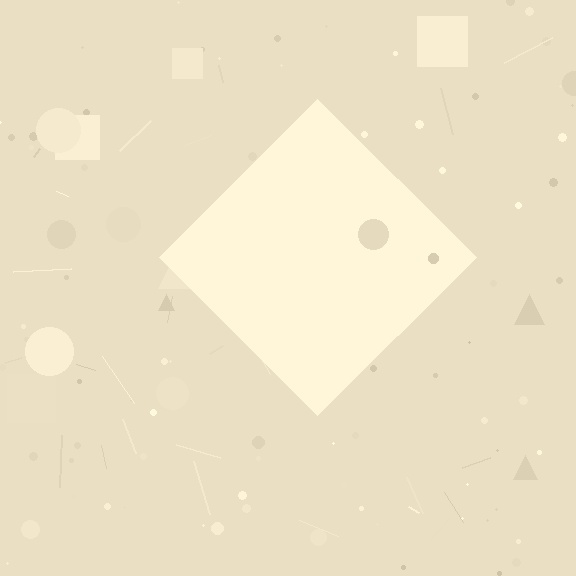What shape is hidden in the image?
A diamond is hidden in the image.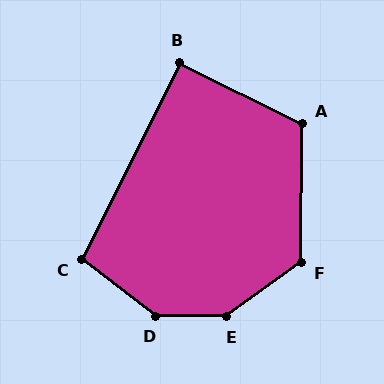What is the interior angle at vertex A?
Approximately 116 degrees (obtuse).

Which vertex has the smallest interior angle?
B, at approximately 90 degrees.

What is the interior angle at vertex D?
Approximately 143 degrees (obtuse).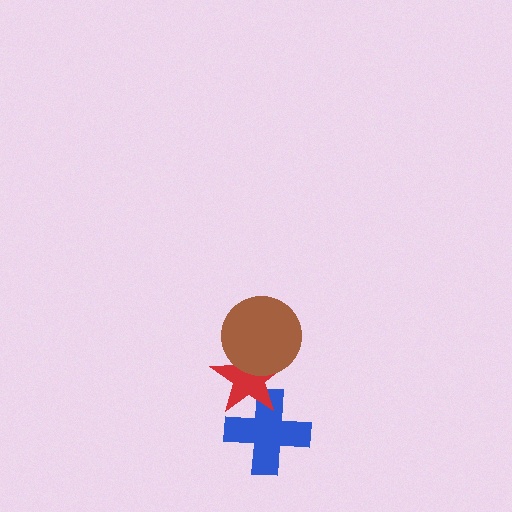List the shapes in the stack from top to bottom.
From top to bottom: the brown circle, the red star, the blue cross.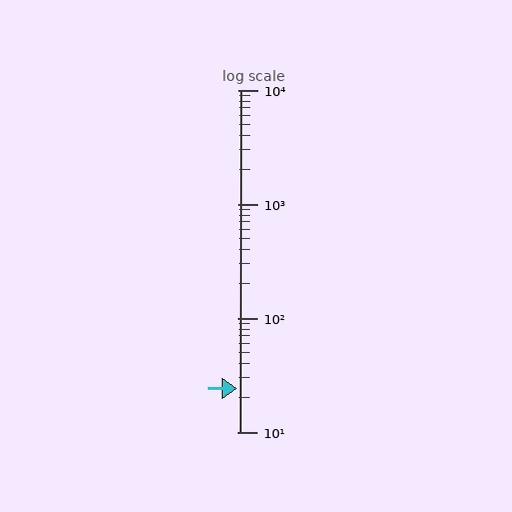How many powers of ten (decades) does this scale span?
The scale spans 3 decades, from 10 to 10000.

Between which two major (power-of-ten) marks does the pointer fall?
The pointer is between 10 and 100.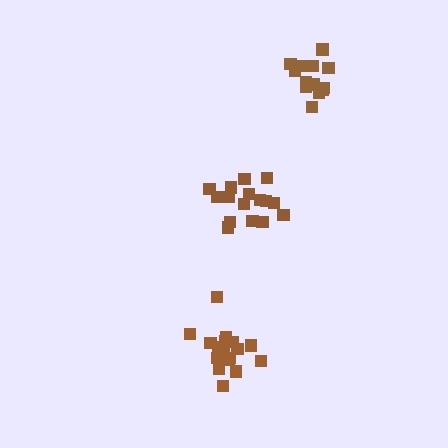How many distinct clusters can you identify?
There are 3 distinct clusters.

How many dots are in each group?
Group 1: 16 dots, Group 2: 18 dots, Group 3: 14 dots (48 total).